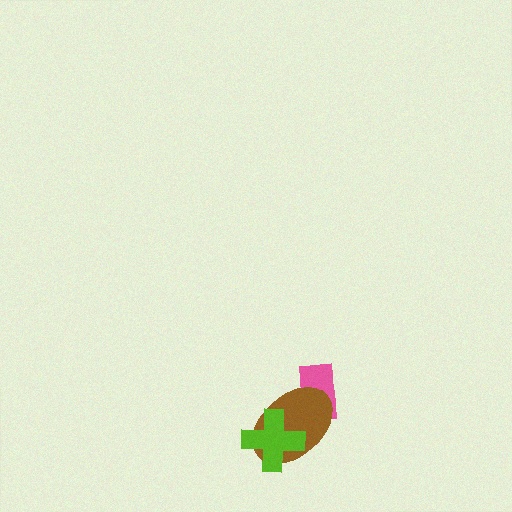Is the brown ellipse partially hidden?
Yes, it is partially covered by another shape.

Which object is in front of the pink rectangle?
The brown ellipse is in front of the pink rectangle.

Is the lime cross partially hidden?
No, no other shape covers it.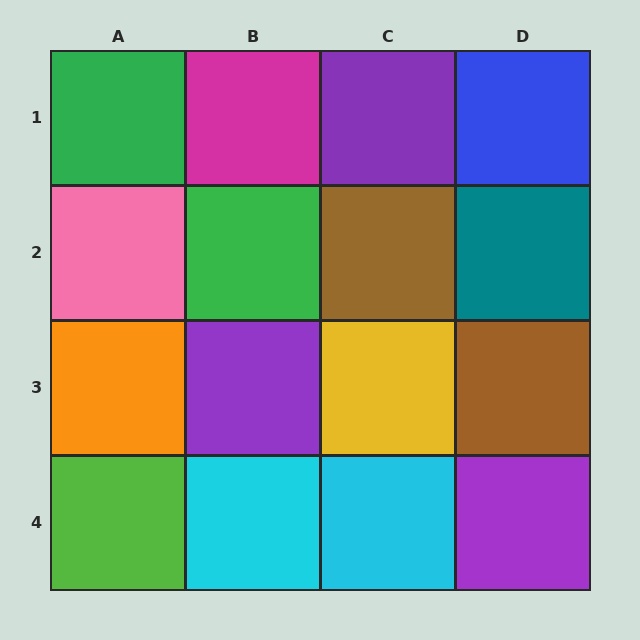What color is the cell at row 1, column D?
Blue.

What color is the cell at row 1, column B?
Magenta.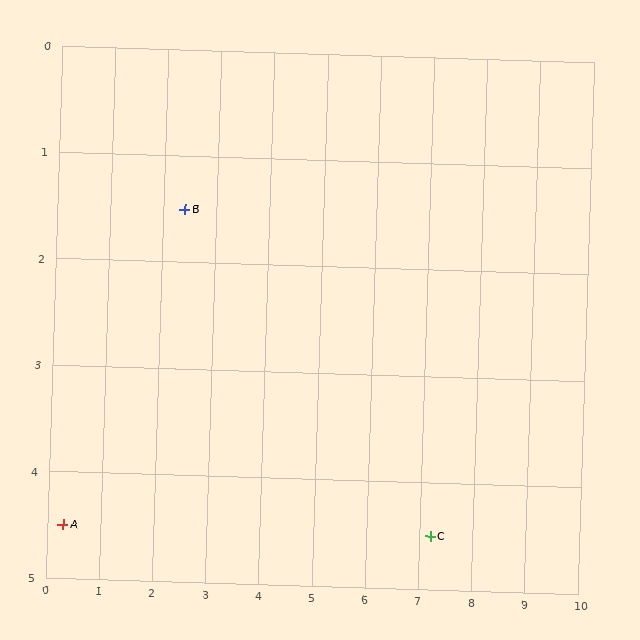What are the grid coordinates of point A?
Point A is at approximately (0.3, 4.5).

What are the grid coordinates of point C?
Point C is at approximately (7.2, 4.5).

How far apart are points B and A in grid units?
Points B and A are about 3.7 grid units apart.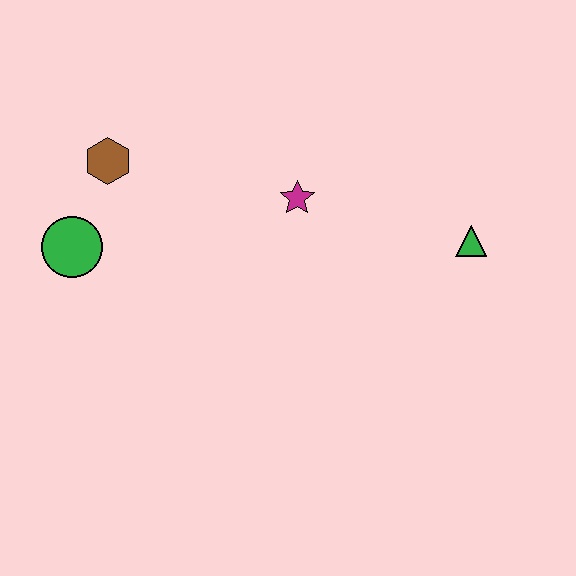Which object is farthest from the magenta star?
The green circle is farthest from the magenta star.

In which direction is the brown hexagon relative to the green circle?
The brown hexagon is above the green circle.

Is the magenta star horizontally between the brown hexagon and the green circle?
No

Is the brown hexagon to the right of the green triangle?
No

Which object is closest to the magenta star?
The green triangle is closest to the magenta star.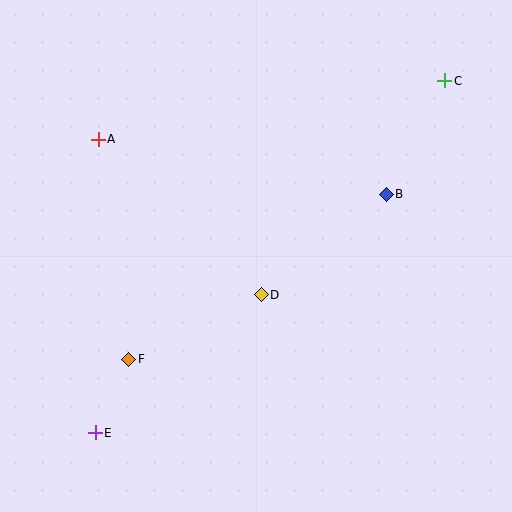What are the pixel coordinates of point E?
Point E is at (95, 433).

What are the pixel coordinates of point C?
Point C is at (445, 81).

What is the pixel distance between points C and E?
The distance between C and E is 496 pixels.